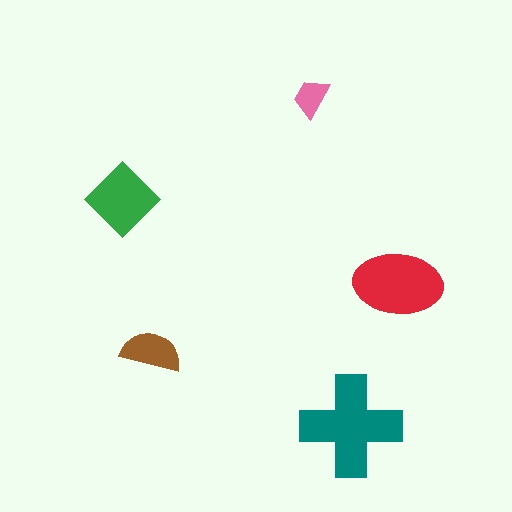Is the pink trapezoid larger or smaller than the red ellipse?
Smaller.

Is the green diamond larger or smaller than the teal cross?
Smaller.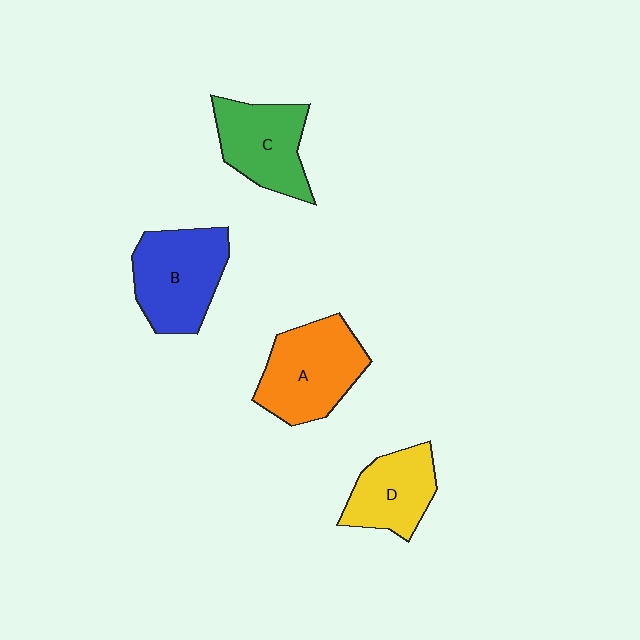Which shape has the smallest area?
Shape D (yellow).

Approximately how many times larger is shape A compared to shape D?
Approximately 1.4 times.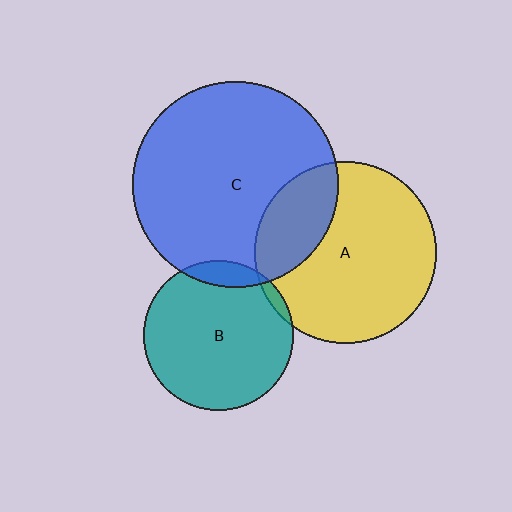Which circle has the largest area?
Circle C (blue).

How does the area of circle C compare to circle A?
Approximately 1.3 times.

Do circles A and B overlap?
Yes.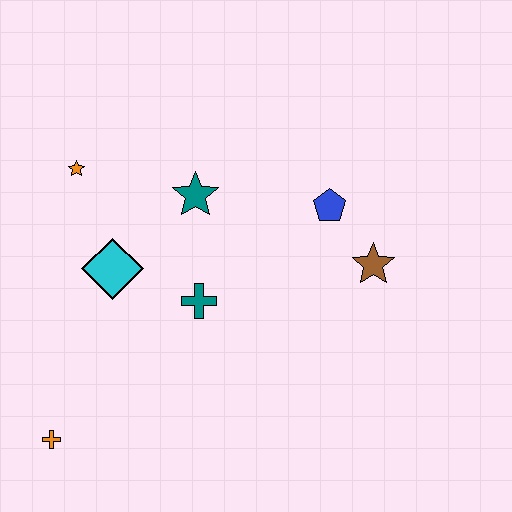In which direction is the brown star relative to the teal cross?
The brown star is to the right of the teal cross.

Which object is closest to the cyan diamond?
The teal cross is closest to the cyan diamond.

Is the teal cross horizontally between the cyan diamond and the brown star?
Yes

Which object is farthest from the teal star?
The orange cross is farthest from the teal star.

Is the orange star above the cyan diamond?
Yes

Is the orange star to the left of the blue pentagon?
Yes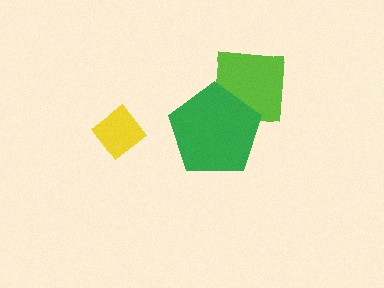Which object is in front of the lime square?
The green pentagon is in front of the lime square.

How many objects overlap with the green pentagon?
1 object overlaps with the green pentagon.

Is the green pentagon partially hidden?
No, no other shape covers it.